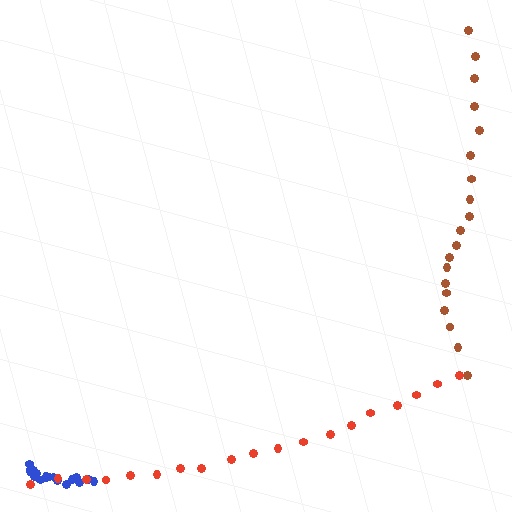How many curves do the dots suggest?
There are 3 distinct paths.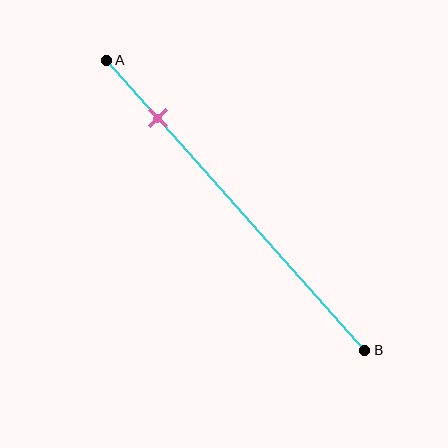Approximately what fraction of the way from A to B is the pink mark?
The pink mark is approximately 20% of the way from A to B.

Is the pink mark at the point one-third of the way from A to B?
No, the mark is at about 20% from A, not at the 33% one-third point.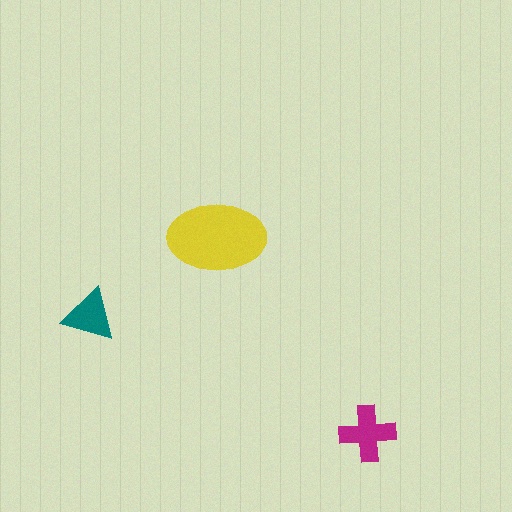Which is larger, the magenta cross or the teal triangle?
The magenta cross.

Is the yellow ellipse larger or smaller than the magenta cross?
Larger.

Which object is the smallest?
The teal triangle.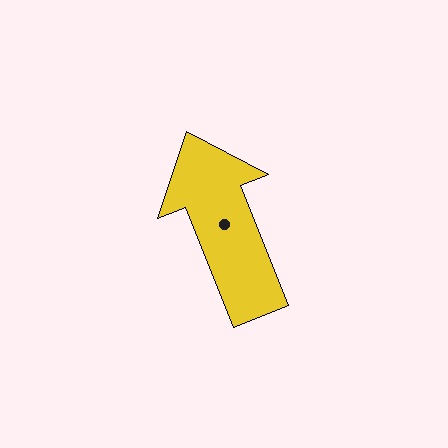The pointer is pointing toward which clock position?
Roughly 11 o'clock.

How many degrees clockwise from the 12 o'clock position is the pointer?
Approximately 338 degrees.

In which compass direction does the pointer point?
North.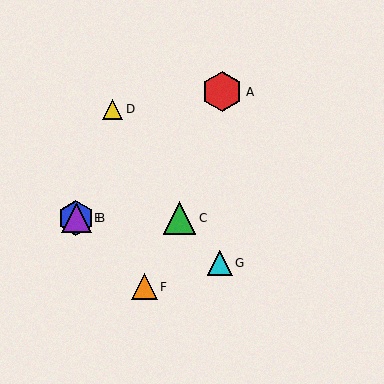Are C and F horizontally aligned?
No, C is at y≈218 and F is at y≈287.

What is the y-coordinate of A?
Object A is at y≈92.